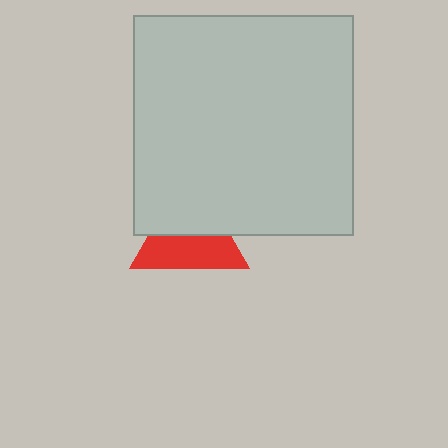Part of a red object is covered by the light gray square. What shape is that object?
It is a triangle.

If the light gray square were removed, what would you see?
You would see the complete red triangle.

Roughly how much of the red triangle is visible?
About half of it is visible (roughly 54%).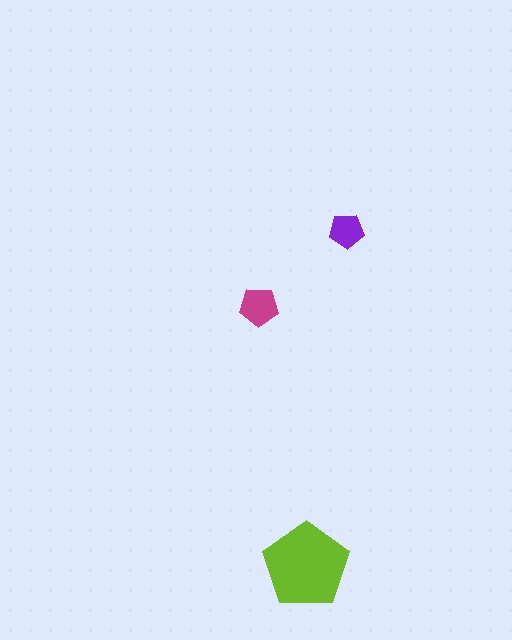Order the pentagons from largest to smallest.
the lime one, the magenta one, the purple one.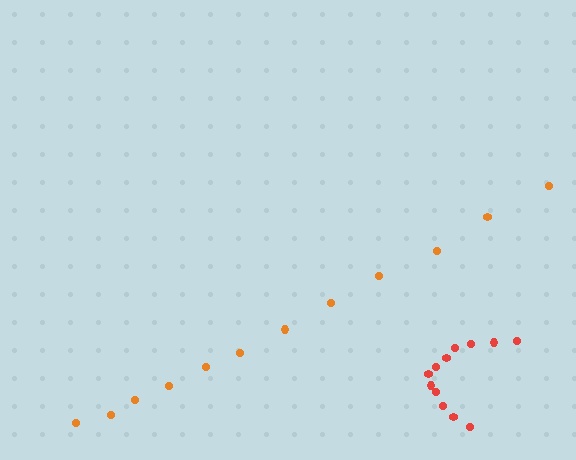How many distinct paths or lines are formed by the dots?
There are 2 distinct paths.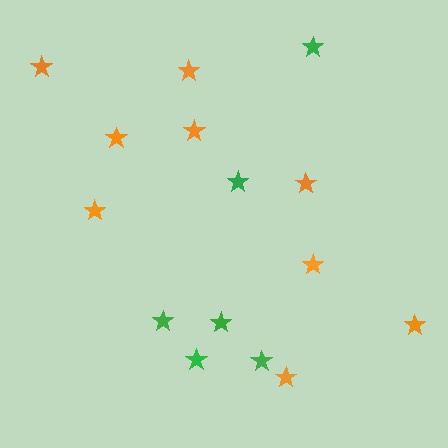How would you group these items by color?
There are 2 groups: one group of orange stars (9) and one group of green stars (6).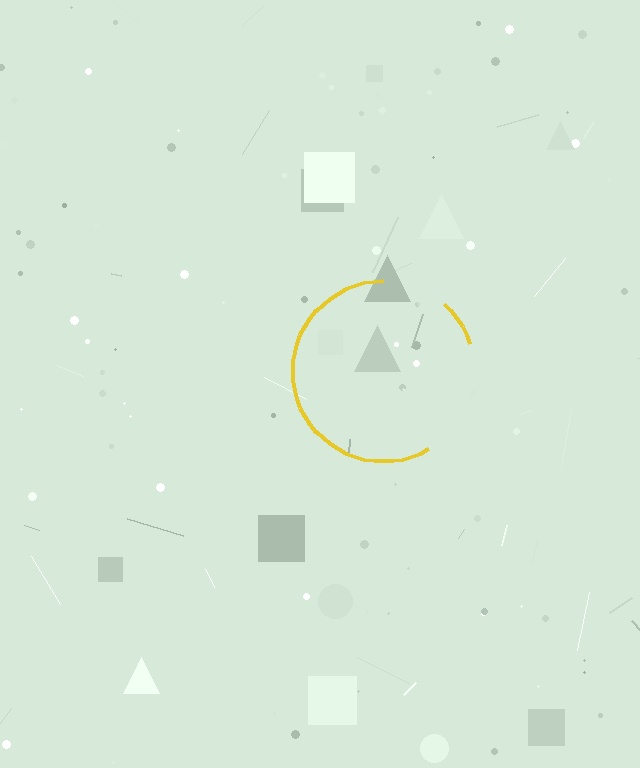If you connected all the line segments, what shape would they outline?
They would outline a circle.